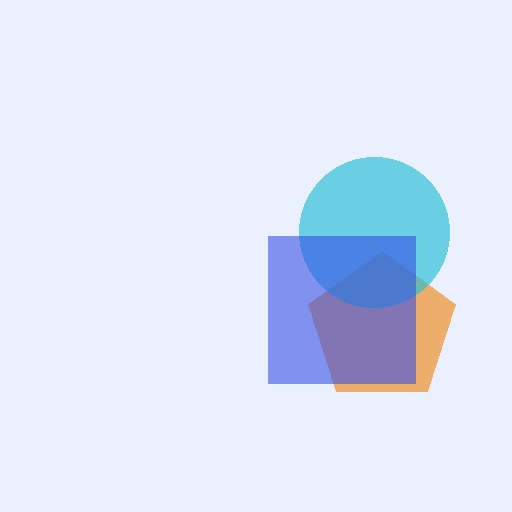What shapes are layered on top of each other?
The layered shapes are: an orange pentagon, a cyan circle, a blue square.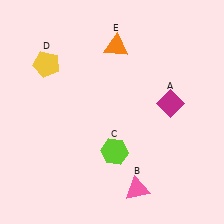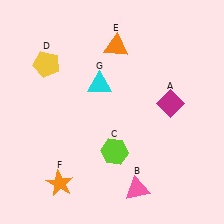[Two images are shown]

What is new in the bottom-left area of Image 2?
An orange star (F) was added in the bottom-left area of Image 2.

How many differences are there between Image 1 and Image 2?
There are 2 differences between the two images.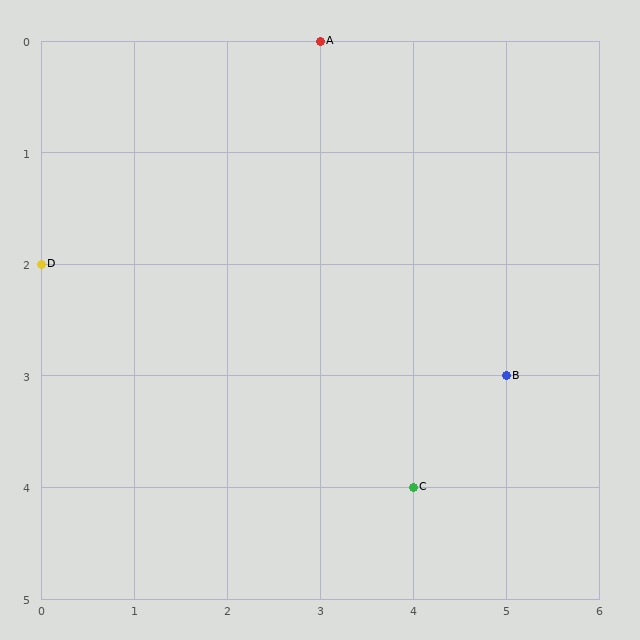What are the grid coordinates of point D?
Point D is at grid coordinates (0, 2).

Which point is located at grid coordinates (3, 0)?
Point A is at (3, 0).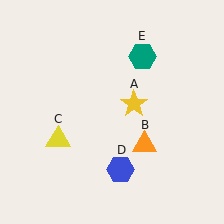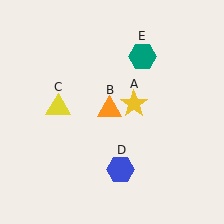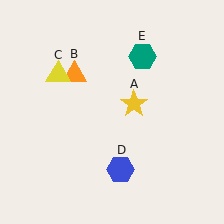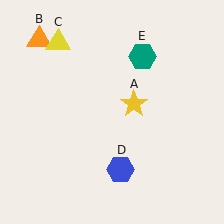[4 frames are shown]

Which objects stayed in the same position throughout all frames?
Yellow star (object A) and blue hexagon (object D) and teal hexagon (object E) remained stationary.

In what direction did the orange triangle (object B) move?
The orange triangle (object B) moved up and to the left.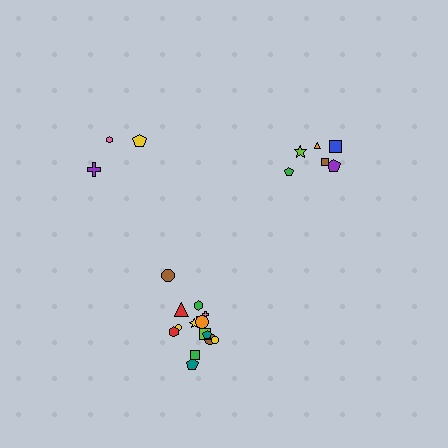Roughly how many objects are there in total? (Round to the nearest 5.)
Roughly 25 objects in total.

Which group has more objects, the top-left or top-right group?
The top-right group.